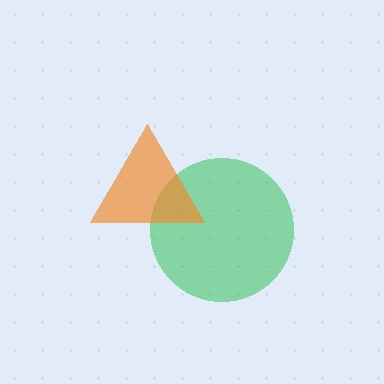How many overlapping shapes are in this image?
There are 2 overlapping shapes in the image.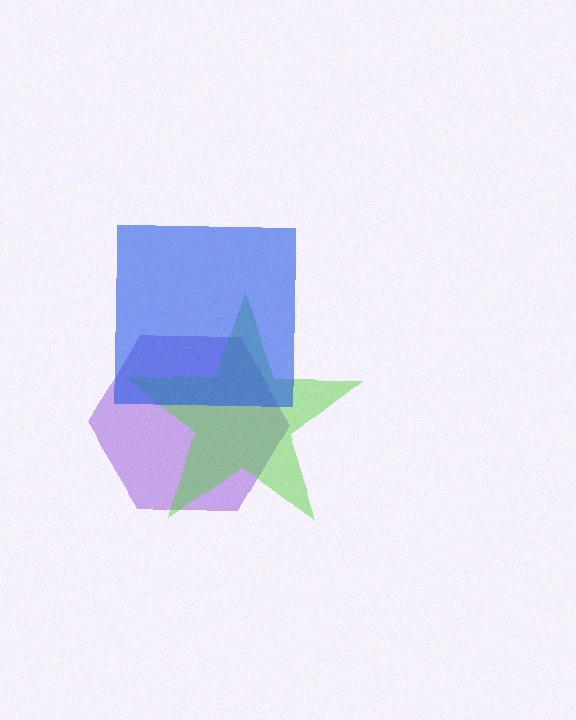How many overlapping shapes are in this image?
There are 3 overlapping shapes in the image.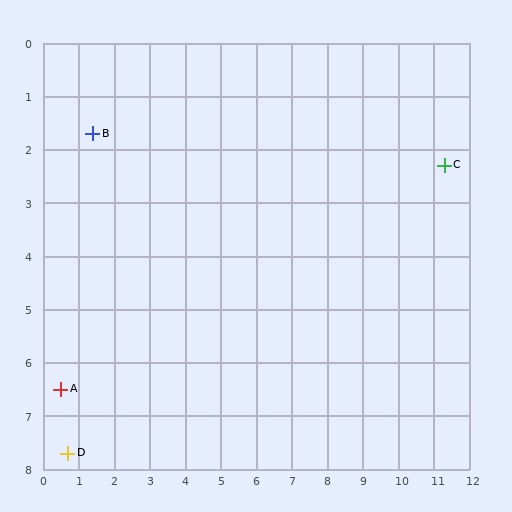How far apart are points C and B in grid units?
Points C and B are about 9.9 grid units apart.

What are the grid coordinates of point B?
Point B is at approximately (1.4, 1.7).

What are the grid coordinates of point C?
Point C is at approximately (11.3, 2.3).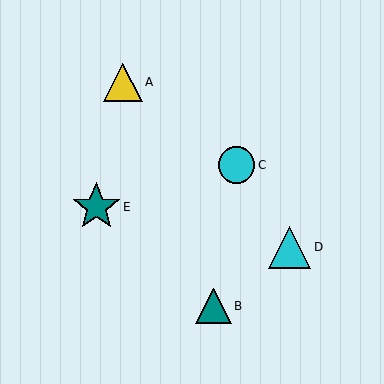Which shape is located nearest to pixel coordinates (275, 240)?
The cyan triangle (labeled D) at (290, 247) is nearest to that location.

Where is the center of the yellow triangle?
The center of the yellow triangle is at (123, 82).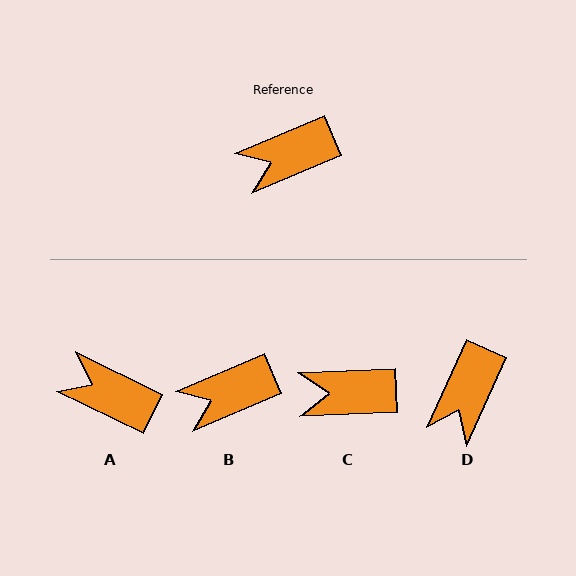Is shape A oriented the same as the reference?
No, it is off by about 49 degrees.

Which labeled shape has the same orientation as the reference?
B.